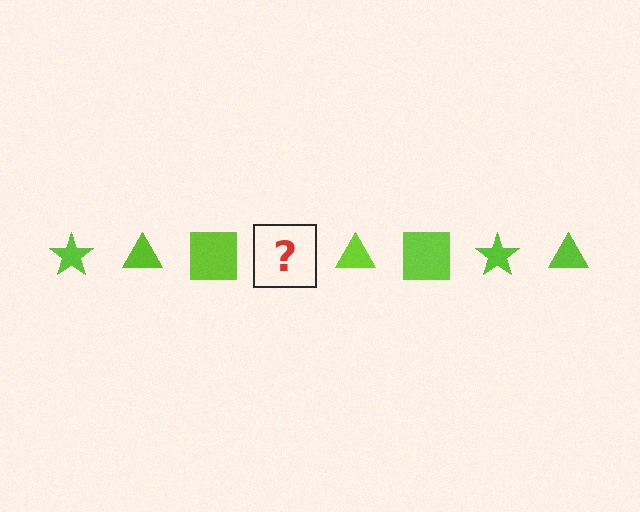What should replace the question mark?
The question mark should be replaced with a lime star.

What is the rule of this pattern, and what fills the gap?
The rule is that the pattern cycles through star, triangle, square shapes in lime. The gap should be filled with a lime star.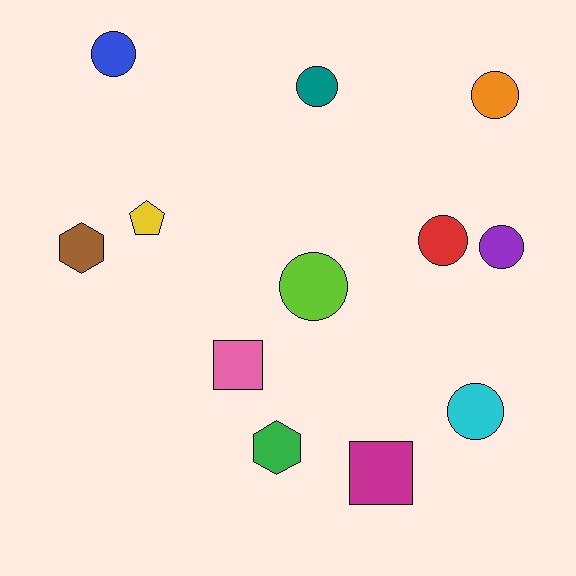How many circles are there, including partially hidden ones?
There are 7 circles.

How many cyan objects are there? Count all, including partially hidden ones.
There is 1 cyan object.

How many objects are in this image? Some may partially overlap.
There are 12 objects.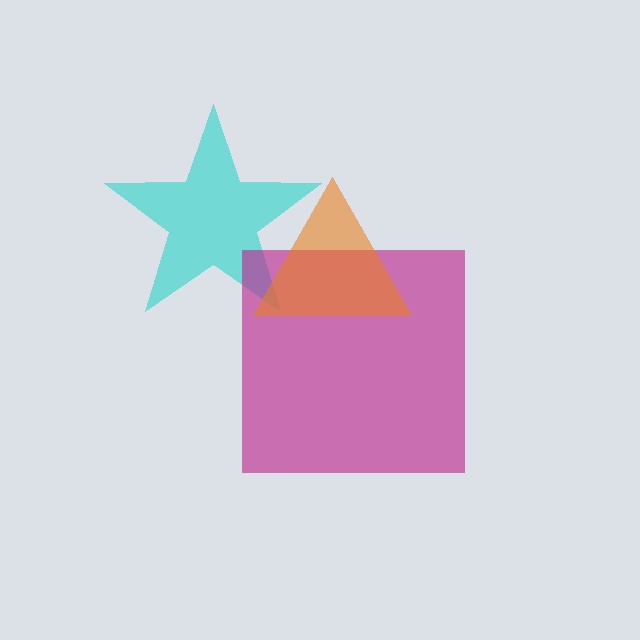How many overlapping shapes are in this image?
There are 3 overlapping shapes in the image.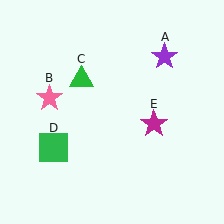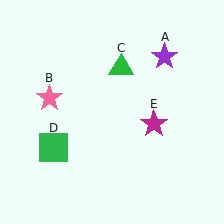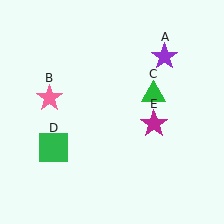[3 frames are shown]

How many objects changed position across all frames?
1 object changed position: green triangle (object C).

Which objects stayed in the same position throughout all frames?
Purple star (object A) and pink star (object B) and green square (object D) and magenta star (object E) remained stationary.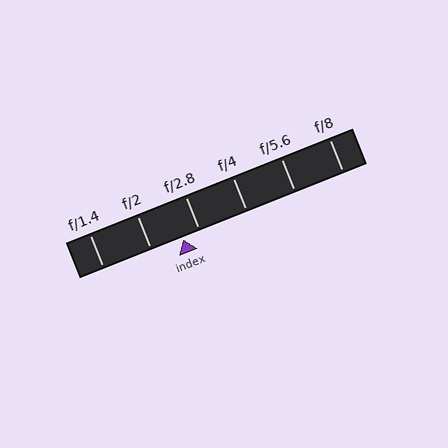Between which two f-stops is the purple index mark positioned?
The index mark is between f/2 and f/2.8.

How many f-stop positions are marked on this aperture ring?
There are 6 f-stop positions marked.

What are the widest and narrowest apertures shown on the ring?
The widest aperture shown is f/1.4 and the narrowest is f/8.